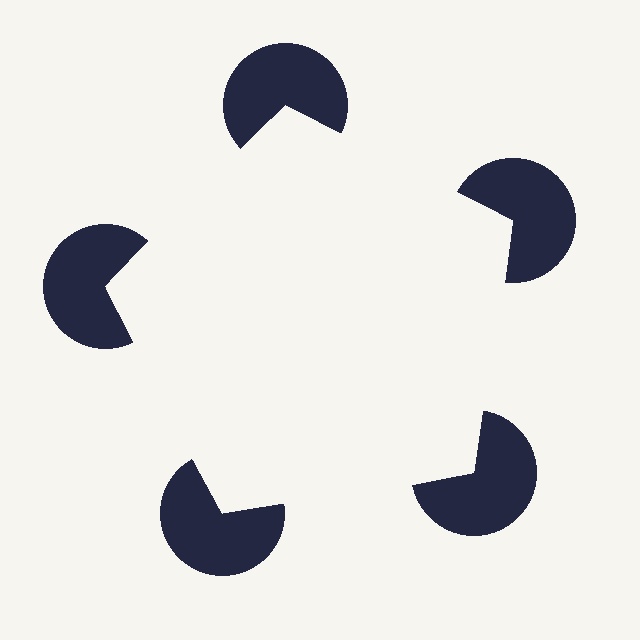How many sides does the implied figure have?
5 sides.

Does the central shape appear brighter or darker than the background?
It typically appears slightly brighter than the background, even though no actual brightness change is drawn.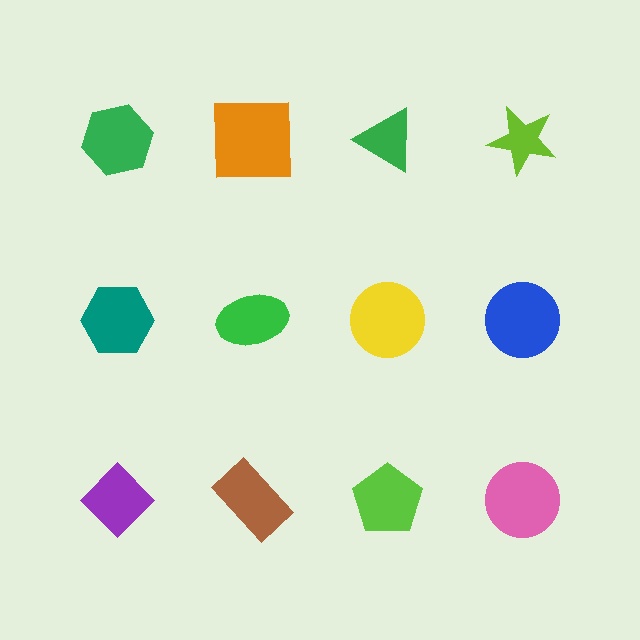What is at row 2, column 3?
A yellow circle.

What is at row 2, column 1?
A teal hexagon.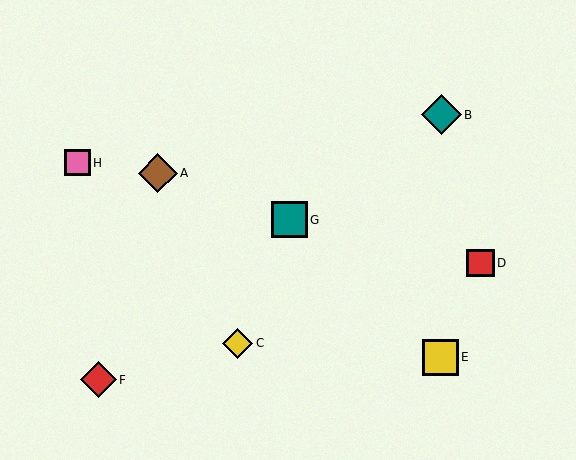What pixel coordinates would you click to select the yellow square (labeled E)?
Click at (440, 357) to select the yellow square E.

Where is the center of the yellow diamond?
The center of the yellow diamond is at (238, 343).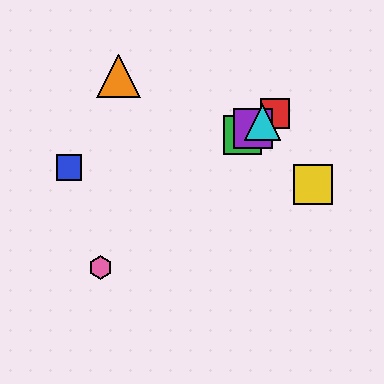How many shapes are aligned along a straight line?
4 shapes (the red square, the green square, the purple square, the cyan triangle) are aligned along a straight line.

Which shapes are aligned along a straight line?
The red square, the green square, the purple square, the cyan triangle are aligned along a straight line.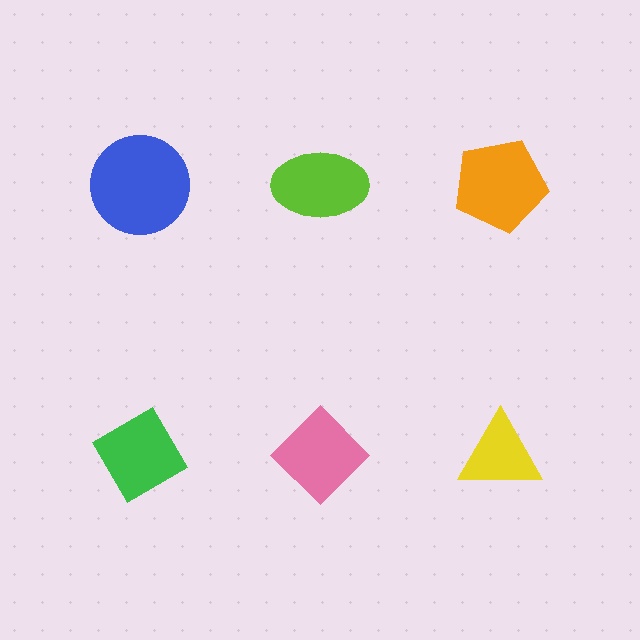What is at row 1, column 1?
A blue circle.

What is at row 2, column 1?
A green diamond.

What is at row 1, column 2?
A lime ellipse.